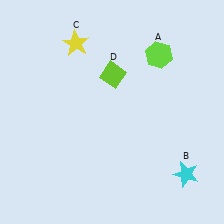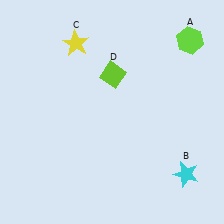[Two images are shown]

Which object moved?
The lime hexagon (A) moved right.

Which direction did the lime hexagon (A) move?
The lime hexagon (A) moved right.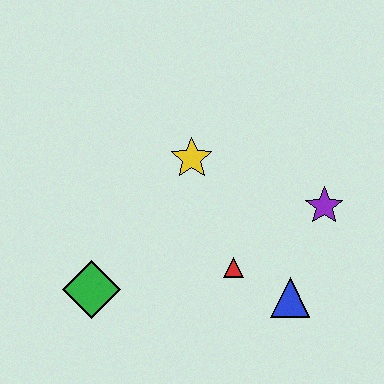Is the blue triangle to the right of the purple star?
No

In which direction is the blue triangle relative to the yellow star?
The blue triangle is below the yellow star.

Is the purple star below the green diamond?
No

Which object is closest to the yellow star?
The red triangle is closest to the yellow star.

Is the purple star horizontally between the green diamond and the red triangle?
No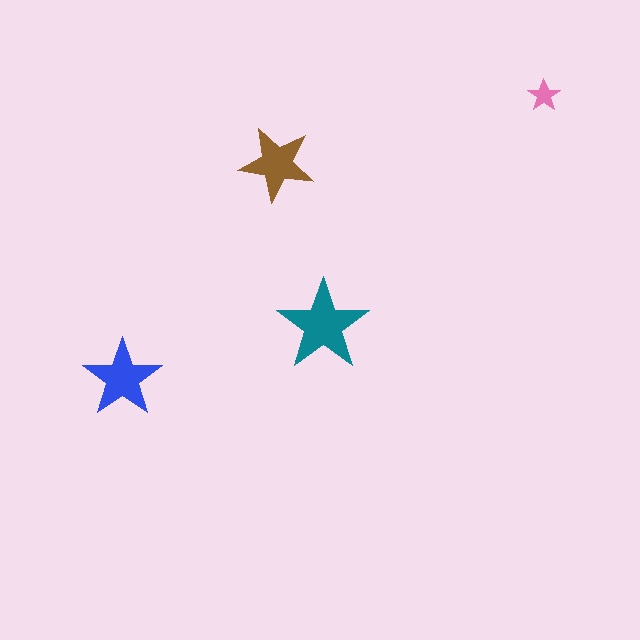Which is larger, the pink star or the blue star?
The blue one.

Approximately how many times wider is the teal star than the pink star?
About 3 times wider.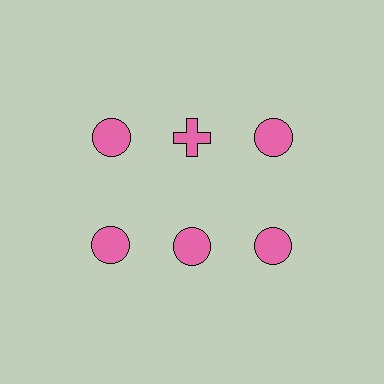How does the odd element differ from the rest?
It has a different shape: cross instead of circle.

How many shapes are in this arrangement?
There are 6 shapes arranged in a grid pattern.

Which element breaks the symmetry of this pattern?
The pink cross in the top row, second from left column breaks the symmetry. All other shapes are pink circles.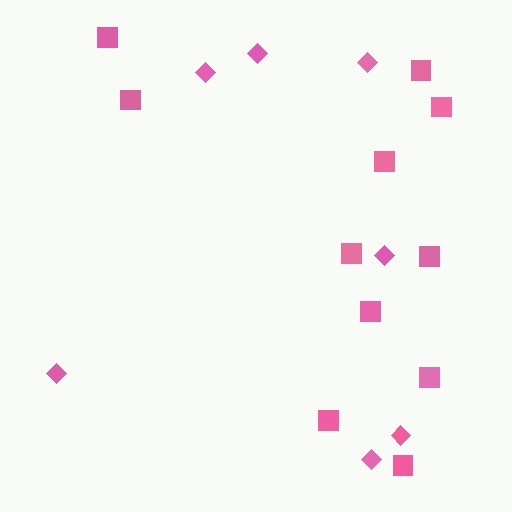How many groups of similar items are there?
There are 2 groups: one group of diamonds (7) and one group of squares (11).